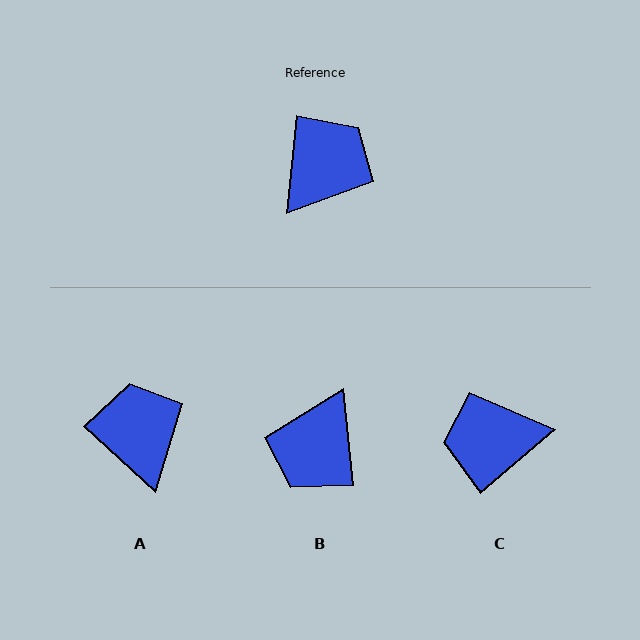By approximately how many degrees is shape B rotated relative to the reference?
Approximately 168 degrees clockwise.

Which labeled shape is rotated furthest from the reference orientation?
B, about 168 degrees away.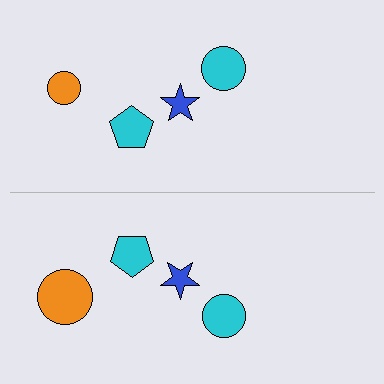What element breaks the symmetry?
The orange circle on the bottom side has a different size than its mirror counterpart.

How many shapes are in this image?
There are 8 shapes in this image.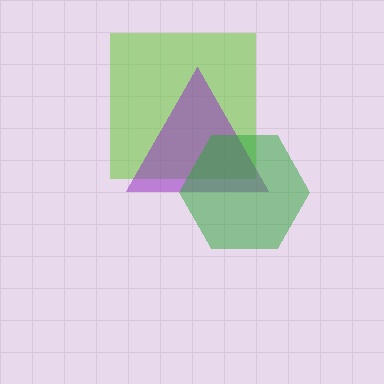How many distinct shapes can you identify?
There are 3 distinct shapes: a lime square, a purple triangle, a green hexagon.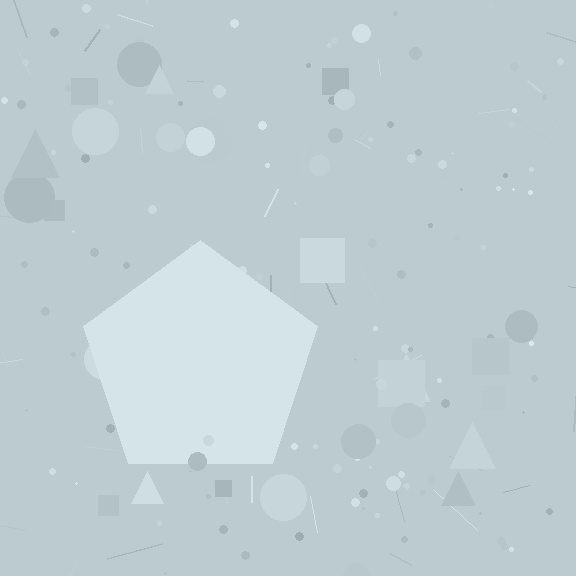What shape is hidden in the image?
A pentagon is hidden in the image.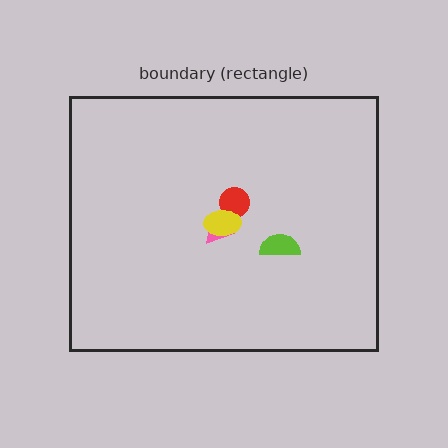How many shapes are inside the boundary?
4 inside, 0 outside.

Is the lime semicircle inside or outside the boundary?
Inside.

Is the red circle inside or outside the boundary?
Inside.